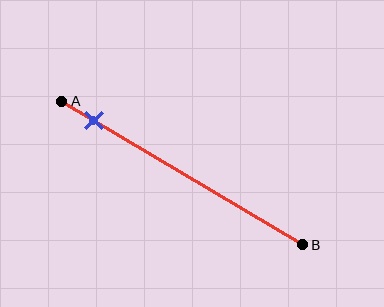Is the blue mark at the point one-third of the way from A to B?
No, the mark is at about 15% from A, not at the 33% one-third point.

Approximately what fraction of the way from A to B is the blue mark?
The blue mark is approximately 15% of the way from A to B.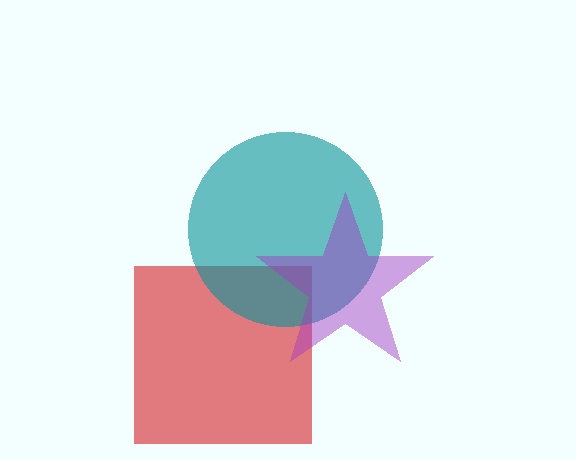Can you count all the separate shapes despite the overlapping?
Yes, there are 3 separate shapes.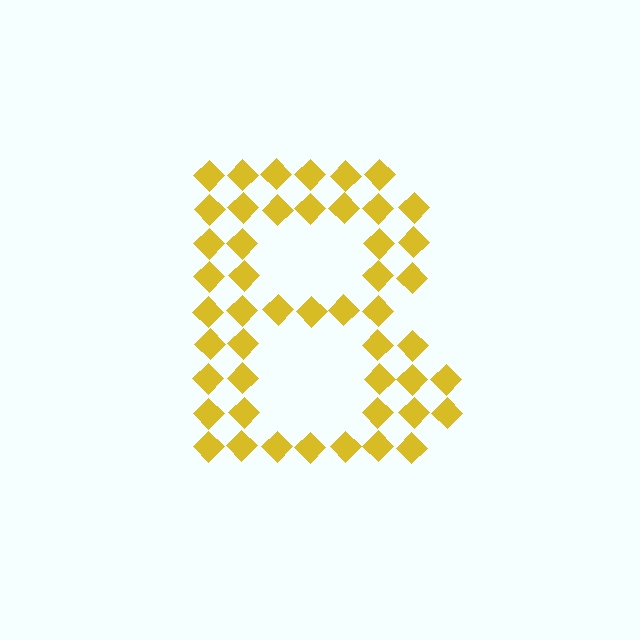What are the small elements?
The small elements are diamonds.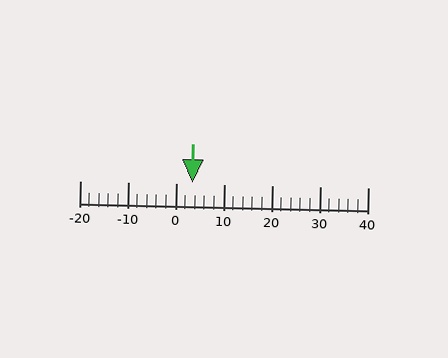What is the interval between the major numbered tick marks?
The major tick marks are spaced 10 units apart.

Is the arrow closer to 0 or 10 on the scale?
The arrow is closer to 0.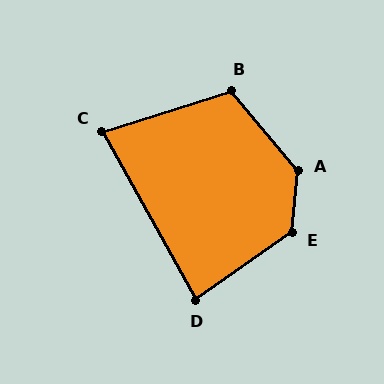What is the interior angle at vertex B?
Approximately 112 degrees (obtuse).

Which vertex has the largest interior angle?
A, at approximately 134 degrees.